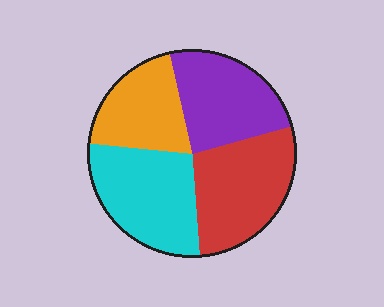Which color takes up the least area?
Orange, at roughly 20%.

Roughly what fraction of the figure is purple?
Purple covers around 25% of the figure.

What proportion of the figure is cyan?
Cyan takes up between a sixth and a third of the figure.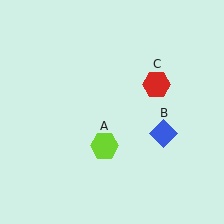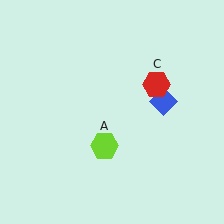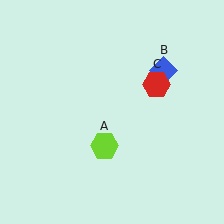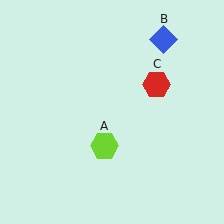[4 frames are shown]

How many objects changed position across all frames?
1 object changed position: blue diamond (object B).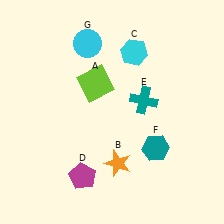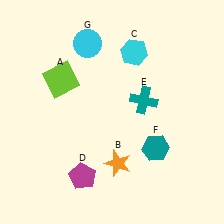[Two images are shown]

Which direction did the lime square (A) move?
The lime square (A) moved left.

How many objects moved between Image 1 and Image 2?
1 object moved between the two images.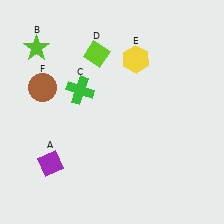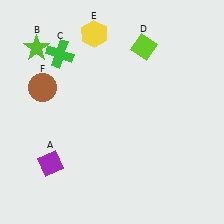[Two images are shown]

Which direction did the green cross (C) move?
The green cross (C) moved up.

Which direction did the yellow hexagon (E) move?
The yellow hexagon (E) moved left.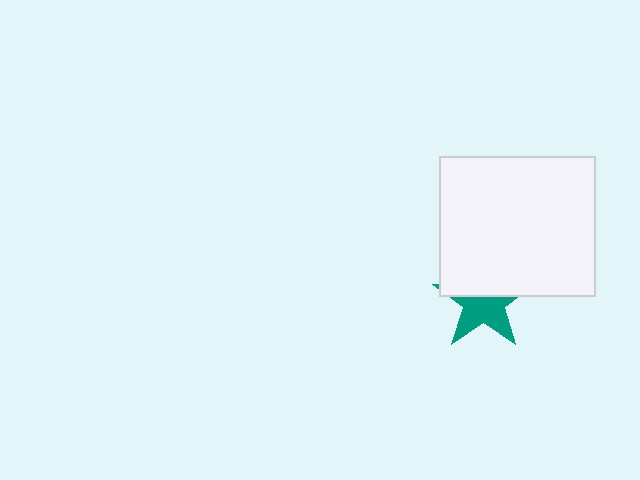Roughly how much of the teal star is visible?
About half of it is visible (roughly 52%).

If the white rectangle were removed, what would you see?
You would see the complete teal star.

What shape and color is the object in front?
The object in front is a white rectangle.